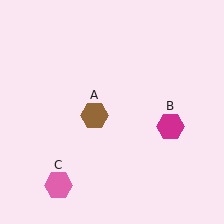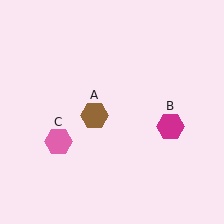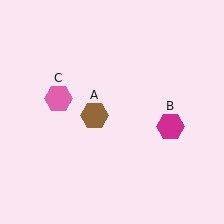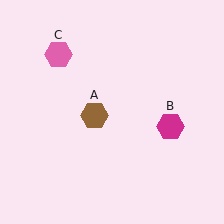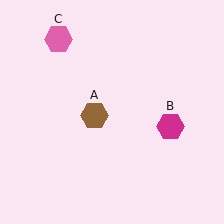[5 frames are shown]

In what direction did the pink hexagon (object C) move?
The pink hexagon (object C) moved up.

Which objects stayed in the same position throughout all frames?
Brown hexagon (object A) and magenta hexagon (object B) remained stationary.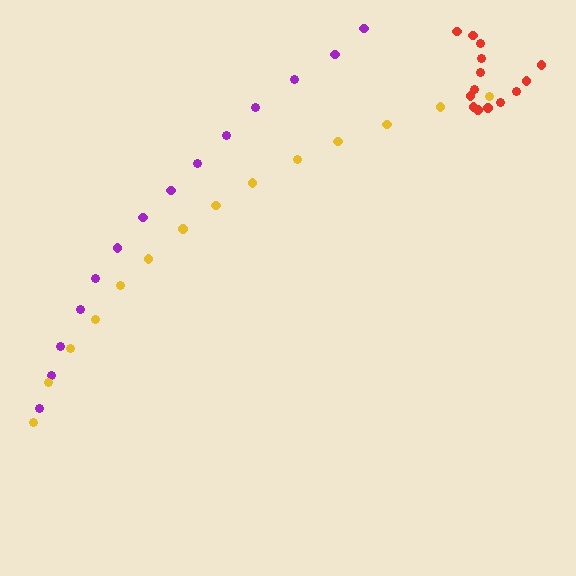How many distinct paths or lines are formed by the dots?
There are 3 distinct paths.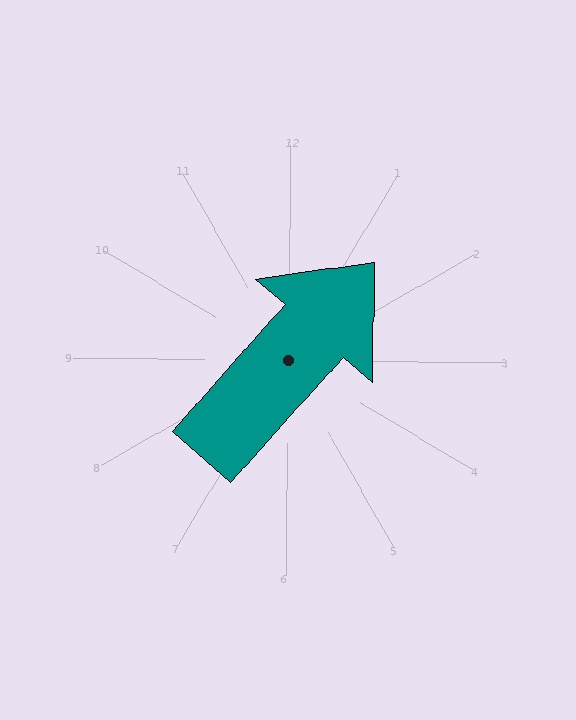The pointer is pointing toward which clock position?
Roughly 1 o'clock.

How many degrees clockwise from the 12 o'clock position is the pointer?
Approximately 41 degrees.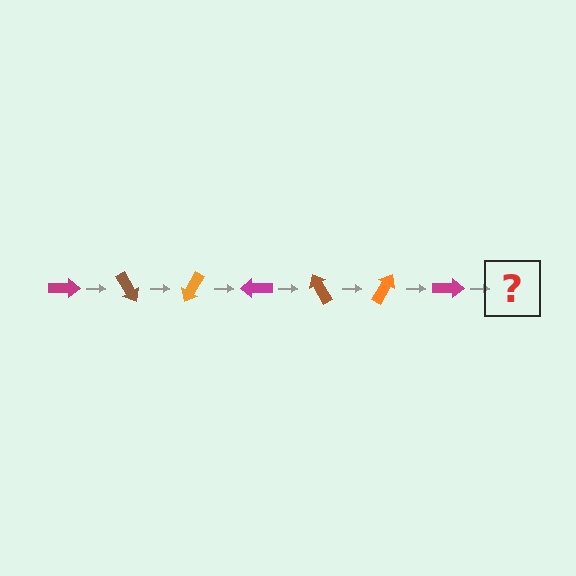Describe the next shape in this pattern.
It should be a brown arrow, rotated 420 degrees from the start.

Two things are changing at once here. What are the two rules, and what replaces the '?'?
The two rules are that it rotates 60 degrees each step and the color cycles through magenta, brown, and orange. The '?' should be a brown arrow, rotated 420 degrees from the start.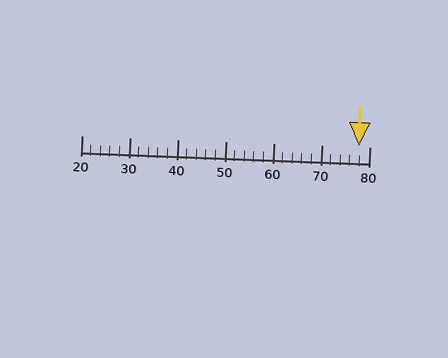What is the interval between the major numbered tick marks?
The major tick marks are spaced 10 units apart.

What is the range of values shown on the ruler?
The ruler shows values from 20 to 80.